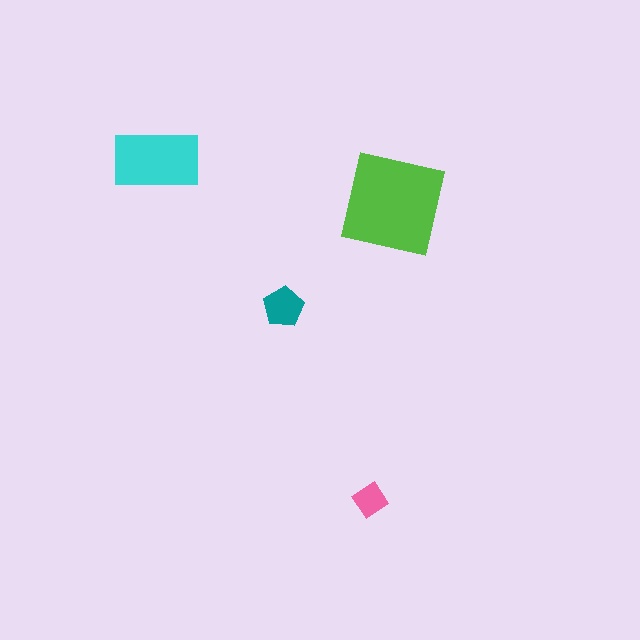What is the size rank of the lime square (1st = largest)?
1st.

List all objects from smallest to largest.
The pink diamond, the teal pentagon, the cyan rectangle, the lime square.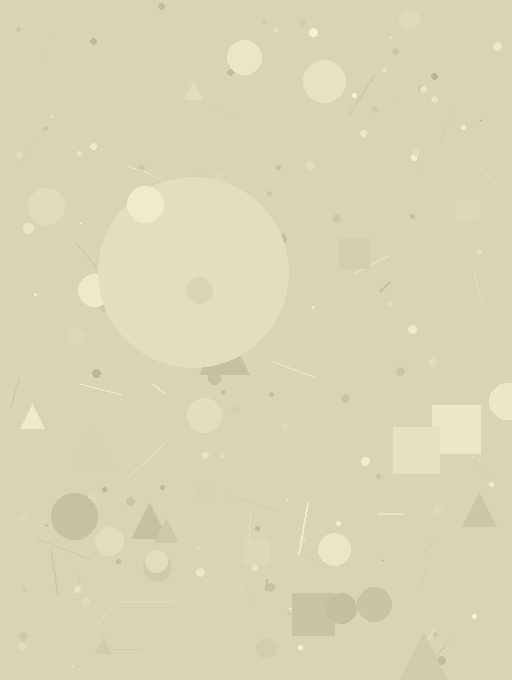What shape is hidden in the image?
A circle is hidden in the image.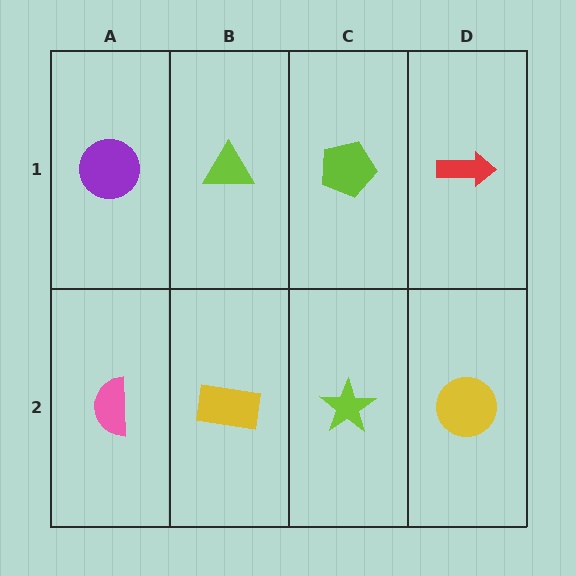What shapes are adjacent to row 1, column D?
A yellow circle (row 2, column D), a lime pentagon (row 1, column C).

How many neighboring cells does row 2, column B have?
3.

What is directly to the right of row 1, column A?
A lime triangle.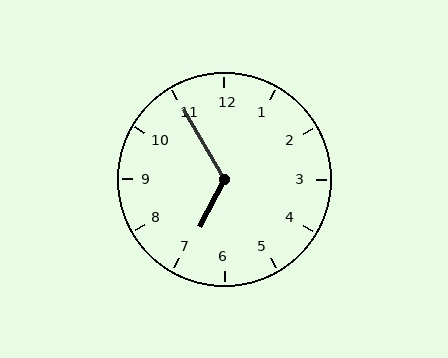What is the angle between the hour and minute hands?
Approximately 122 degrees.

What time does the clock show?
6:55.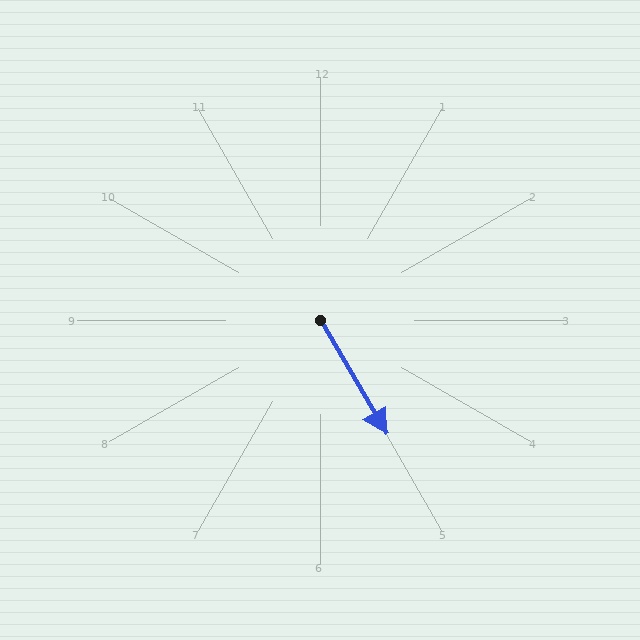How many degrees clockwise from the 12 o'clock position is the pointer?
Approximately 150 degrees.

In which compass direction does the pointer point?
Southeast.